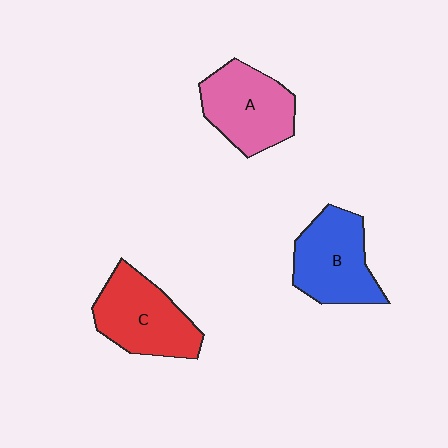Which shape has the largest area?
Shape C (red).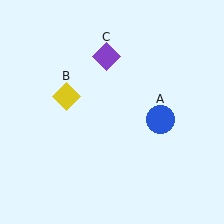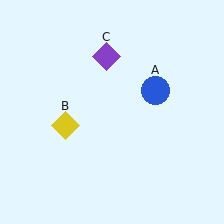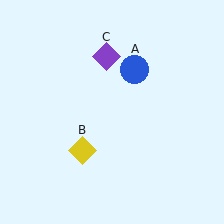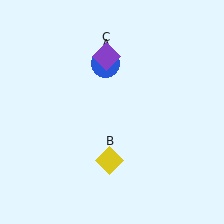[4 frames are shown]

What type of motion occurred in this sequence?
The blue circle (object A), yellow diamond (object B) rotated counterclockwise around the center of the scene.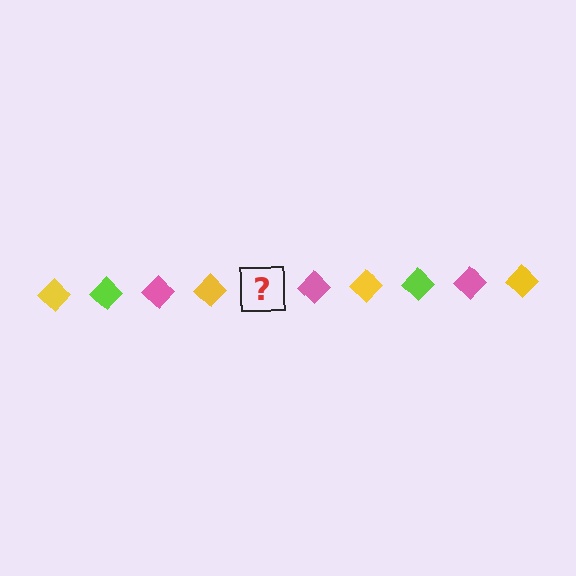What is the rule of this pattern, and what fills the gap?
The rule is that the pattern cycles through yellow, lime, pink diamonds. The gap should be filled with a lime diamond.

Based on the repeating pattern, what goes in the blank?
The blank should be a lime diamond.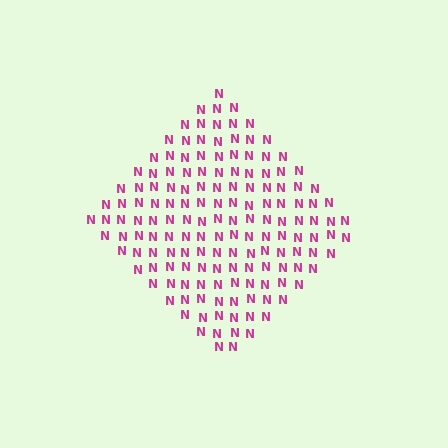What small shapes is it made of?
It is made of small letter N's.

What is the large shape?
The large shape is a diamond.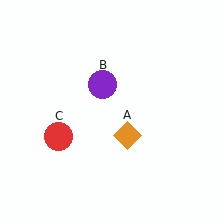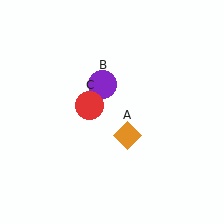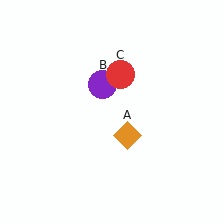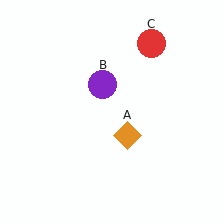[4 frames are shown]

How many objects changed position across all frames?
1 object changed position: red circle (object C).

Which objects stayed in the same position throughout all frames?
Orange diamond (object A) and purple circle (object B) remained stationary.